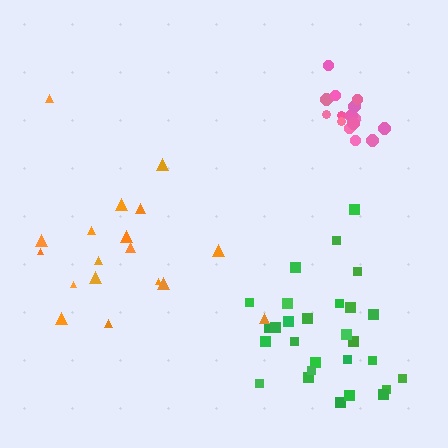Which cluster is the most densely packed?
Pink.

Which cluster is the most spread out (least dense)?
Orange.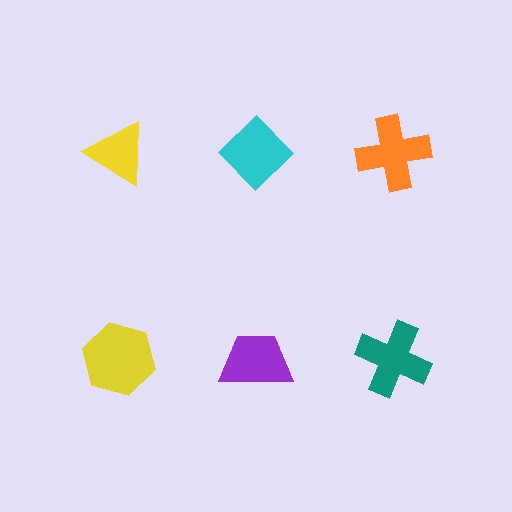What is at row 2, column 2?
A purple trapezoid.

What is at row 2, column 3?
A teal cross.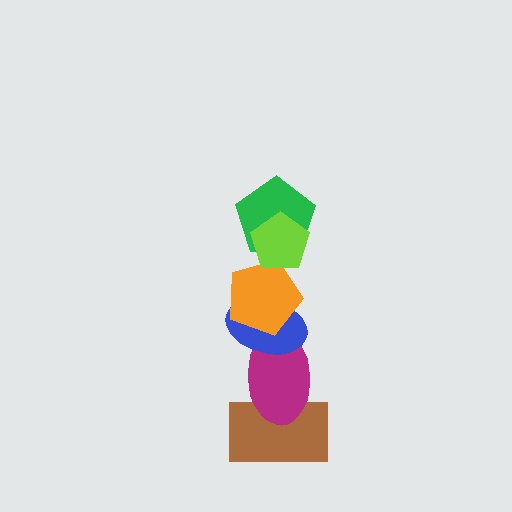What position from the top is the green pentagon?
The green pentagon is 2nd from the top.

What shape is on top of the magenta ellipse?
The blue ellipse is on top of the magenta ellipse.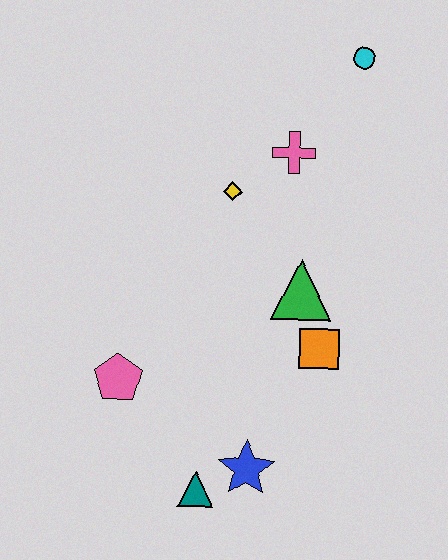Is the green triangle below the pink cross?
Yes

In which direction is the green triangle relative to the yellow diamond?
The green triangle is below the yellow diamond.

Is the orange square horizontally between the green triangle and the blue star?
No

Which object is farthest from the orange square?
The cyan circle is farthest from the orange square.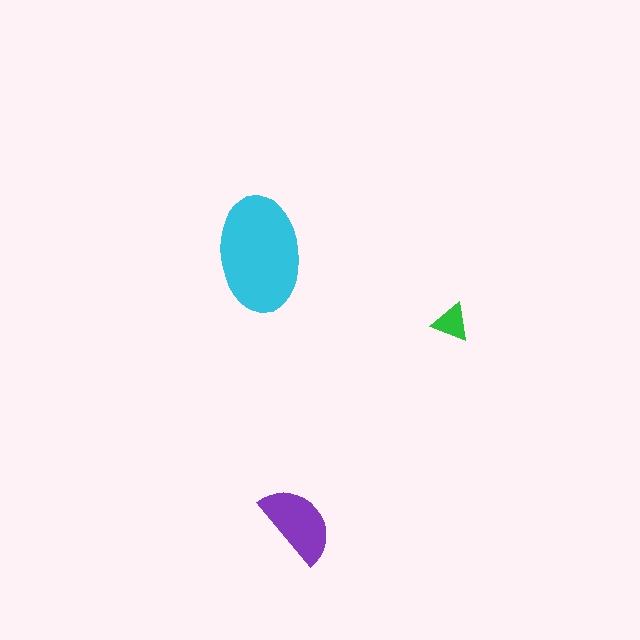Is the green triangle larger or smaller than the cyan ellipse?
Smaller.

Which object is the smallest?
The green triangle.